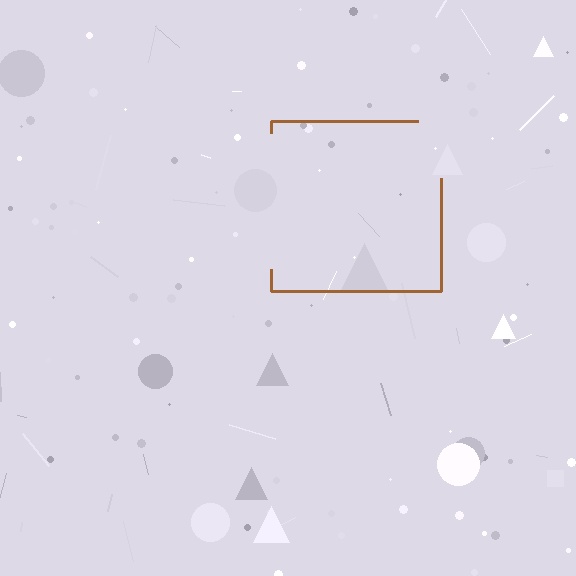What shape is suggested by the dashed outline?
The dashed outline suggests a square.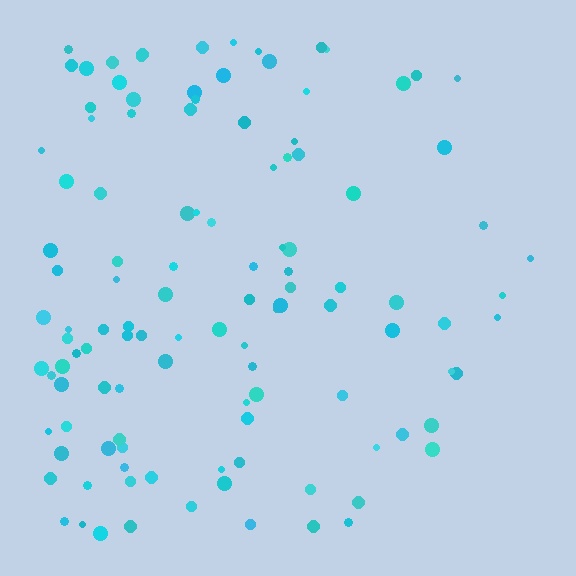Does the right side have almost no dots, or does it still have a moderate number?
Still a moderate number, just noticeably fewer than the left.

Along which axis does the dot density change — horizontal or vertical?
Horizontal.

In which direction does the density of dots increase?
From right to left, with the left side densest.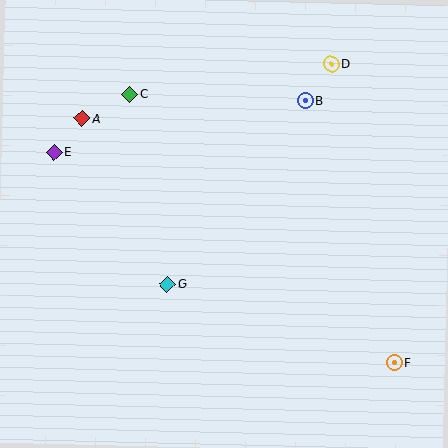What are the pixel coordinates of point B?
Point B is at (305, 101).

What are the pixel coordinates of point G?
Point G is at (167, 284).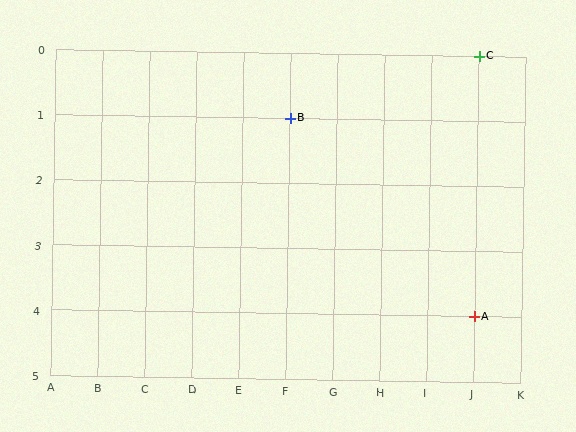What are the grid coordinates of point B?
Point B is at grid coordinates (F, 1).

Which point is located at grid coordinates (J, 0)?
Point C is at (J, 0).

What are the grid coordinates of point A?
Point A is at grid coordinates (J, 4).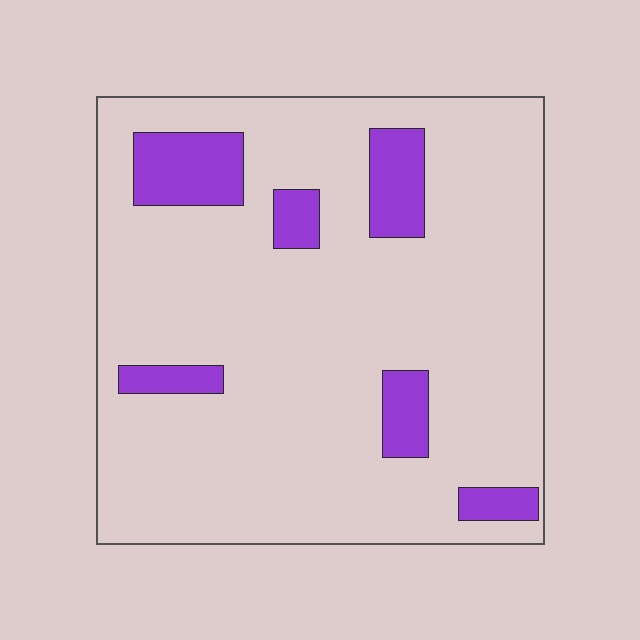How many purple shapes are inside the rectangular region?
6.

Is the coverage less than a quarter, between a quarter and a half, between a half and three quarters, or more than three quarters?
Less than a quarter.